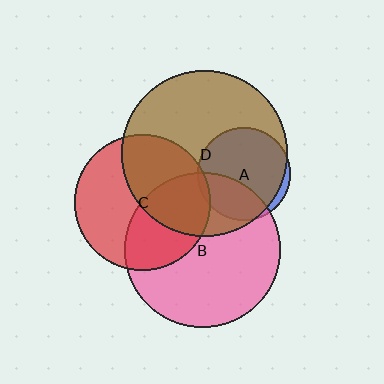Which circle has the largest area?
Circle D (brown).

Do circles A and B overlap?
Yes.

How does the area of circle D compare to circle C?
Approximately 1.5 times.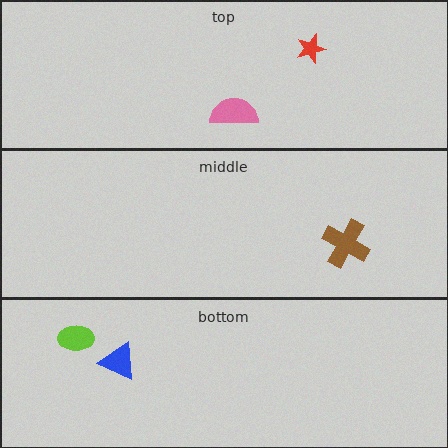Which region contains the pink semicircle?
The top region.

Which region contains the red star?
The top region.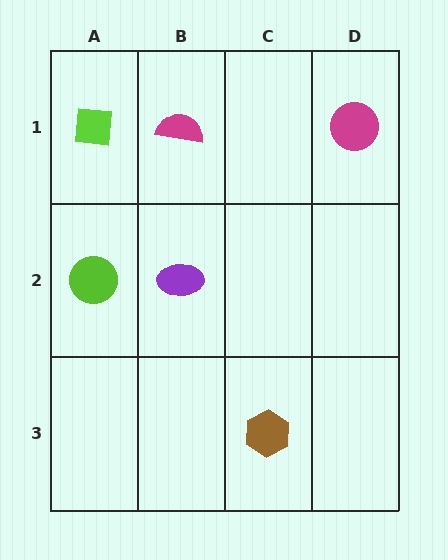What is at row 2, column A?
A lime circle.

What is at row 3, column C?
A brown hexagon.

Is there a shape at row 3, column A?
No, that cell is empty.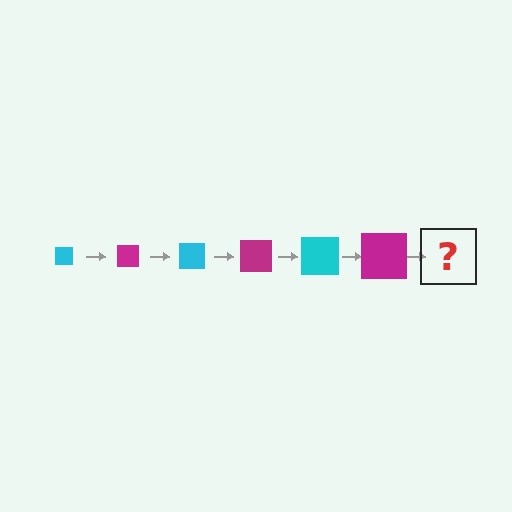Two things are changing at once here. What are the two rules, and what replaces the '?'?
The two rules are that the square grows larger each step and the color cycles through cyan and magenta. The '?' should be a cyan square, larger than the previous one.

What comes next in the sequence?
The next element should be a cyan square, larger than the previous one.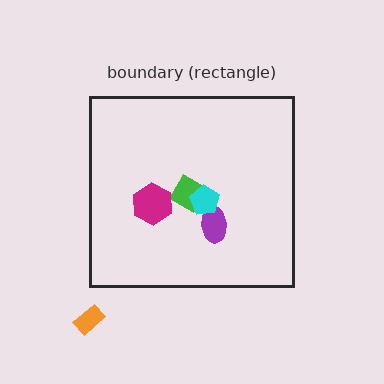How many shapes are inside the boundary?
4 inside, 1 outside.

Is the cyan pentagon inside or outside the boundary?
Inside.